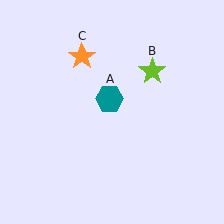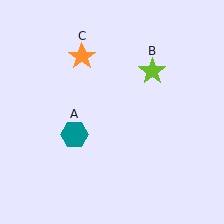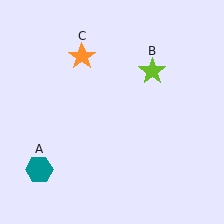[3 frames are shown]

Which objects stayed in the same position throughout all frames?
Lime star (object B) and orange star (object C) remained stationary.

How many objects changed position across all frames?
1 object changed position: teal hexagon (object A).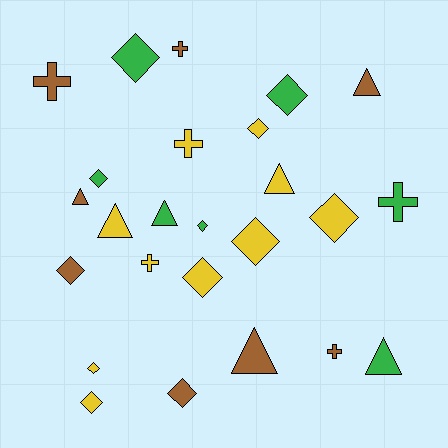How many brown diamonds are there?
There are 2 brown diamonds.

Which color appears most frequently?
Yellow, with 10 objects.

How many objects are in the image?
There are 25 objects.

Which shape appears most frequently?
Diamond, with 12 objects.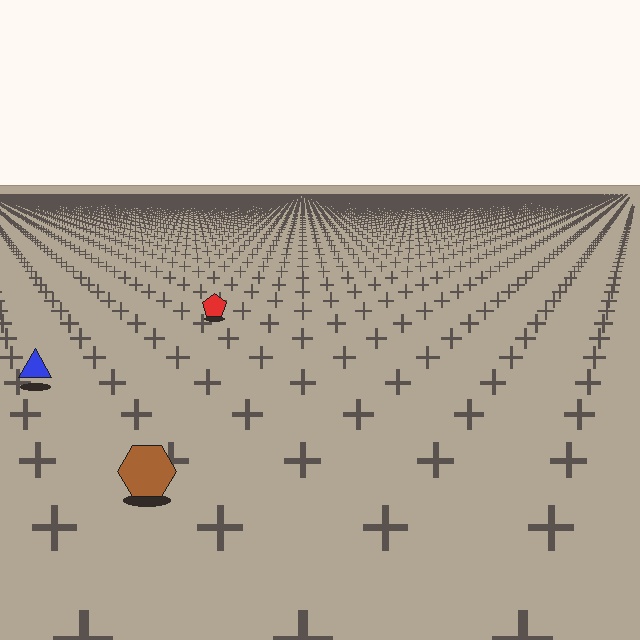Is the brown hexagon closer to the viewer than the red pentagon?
Yes. The brown hexagon is closer — you can tell from the texture gradient: the ground texture is coarser near it.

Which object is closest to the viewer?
The brown hexagon is closest. The texture marks near it are larger and more spread out.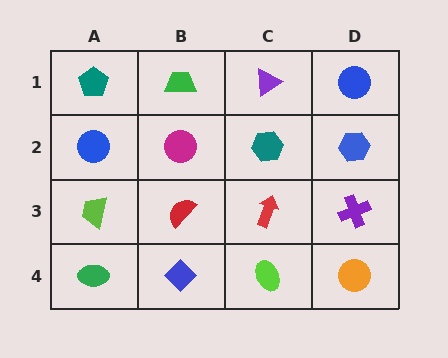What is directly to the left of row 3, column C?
A red semicircle.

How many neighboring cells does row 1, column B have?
3.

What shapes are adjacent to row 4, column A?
A lime trapezoid (row 3, column A), a blue diamond (row 4, column B).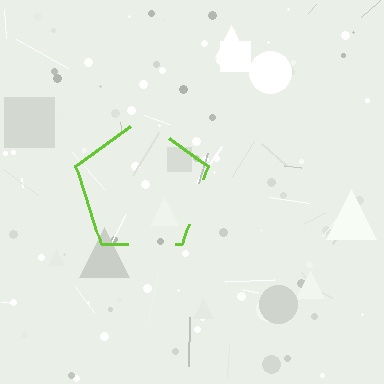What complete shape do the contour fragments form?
The contour fragments form a pentagon.